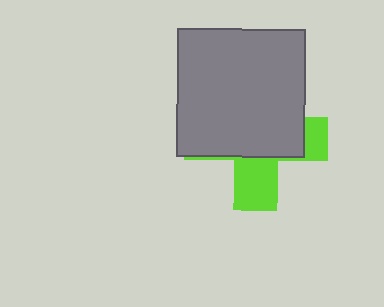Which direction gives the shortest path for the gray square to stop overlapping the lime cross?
Moving up gives the shortest separation.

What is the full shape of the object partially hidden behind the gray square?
The partially hidden object is a lime cross.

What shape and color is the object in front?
The object in front is a gray square.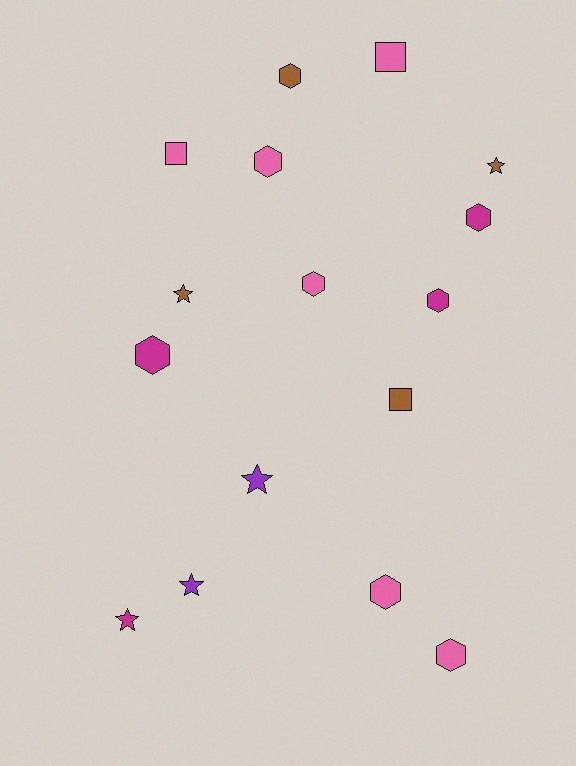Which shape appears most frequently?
Hexagon, with 8 objects.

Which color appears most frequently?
Pink, with 6 objects.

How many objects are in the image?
There are 16 objects.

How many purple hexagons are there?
There are no purple hexagons.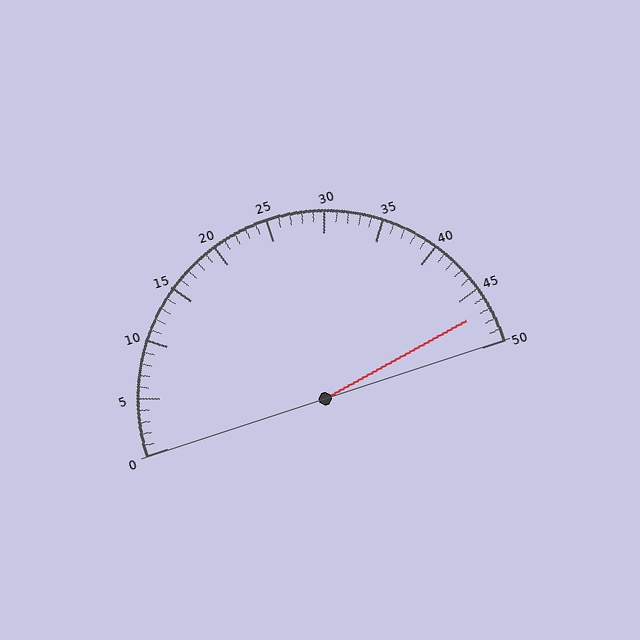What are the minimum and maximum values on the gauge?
The gauge ranges from 0 to 50.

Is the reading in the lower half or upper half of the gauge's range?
The reading is in the upper half of the range (0 to 50).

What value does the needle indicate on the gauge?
The needle indicates approximately 47.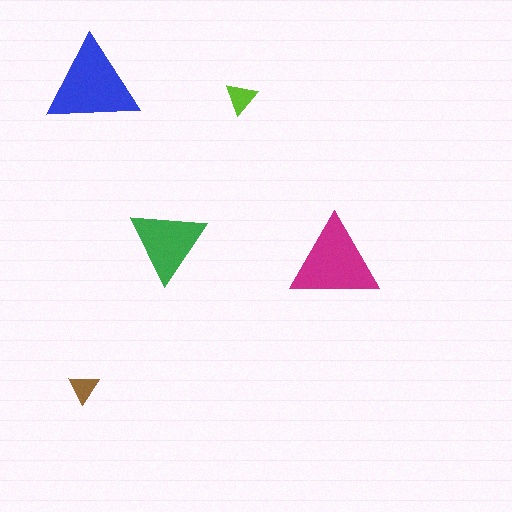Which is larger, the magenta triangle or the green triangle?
The magenta one.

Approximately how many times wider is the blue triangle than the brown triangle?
About 3 times wider.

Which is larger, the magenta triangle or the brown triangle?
The magenta one.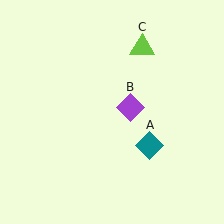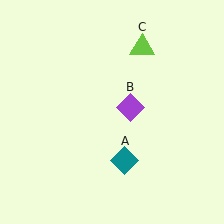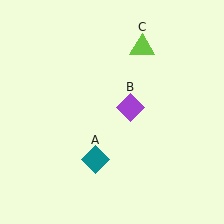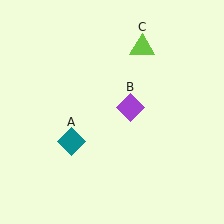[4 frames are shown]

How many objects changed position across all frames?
1 object changed position: teal diamond (object A).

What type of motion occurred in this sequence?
The teal diamond (object A) rotated clockwise around the center of the scene.